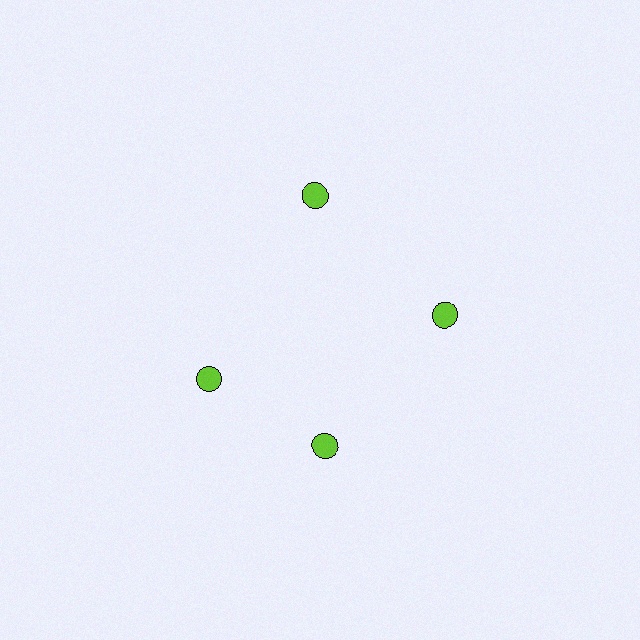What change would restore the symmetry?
The symmetry would be restored by rotating it back into even spacing with its neighbors so that all 4 circles sit at equal angles and equal distance from the center.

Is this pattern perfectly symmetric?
No. The 4 lime circles are arranged in a ring, but one element near the 9 o'clock position is rotated out of alignment along the ring, breaking the 4-fold rotational symmetry.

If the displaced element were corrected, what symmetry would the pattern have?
It would have 4-fold rotational symmetry — the pattern would map onto itself every 90 degrees.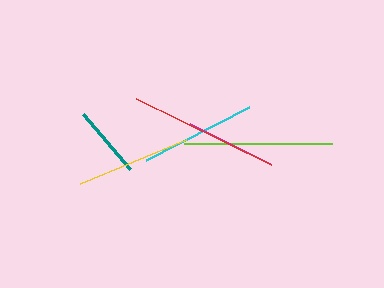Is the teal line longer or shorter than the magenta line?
The magenta line is longer than the teal line.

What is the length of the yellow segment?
The yellow segment is approximately 116 pixels long.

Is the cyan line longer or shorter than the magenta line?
The cyan line is longer than the magenta line.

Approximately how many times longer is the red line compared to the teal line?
The red line is approximately 2.1 times the length of the teal line.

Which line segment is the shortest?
The teal line is the shortest at approximately 73 pixels.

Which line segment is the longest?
The red line is the longest at approximately 150 pixels.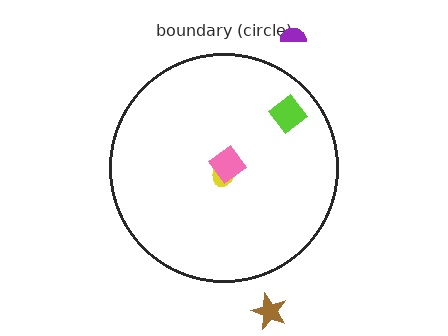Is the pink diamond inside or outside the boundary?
Inside.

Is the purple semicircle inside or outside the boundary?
Outside.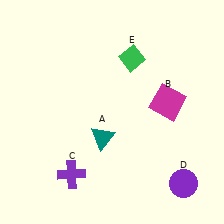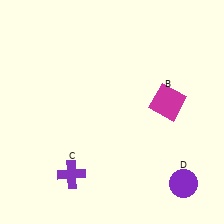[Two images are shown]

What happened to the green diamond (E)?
The green diamond (E) was removed in Image 2. It was in the top-right area of Image 1.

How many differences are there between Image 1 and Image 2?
There are 2 differences between the two images.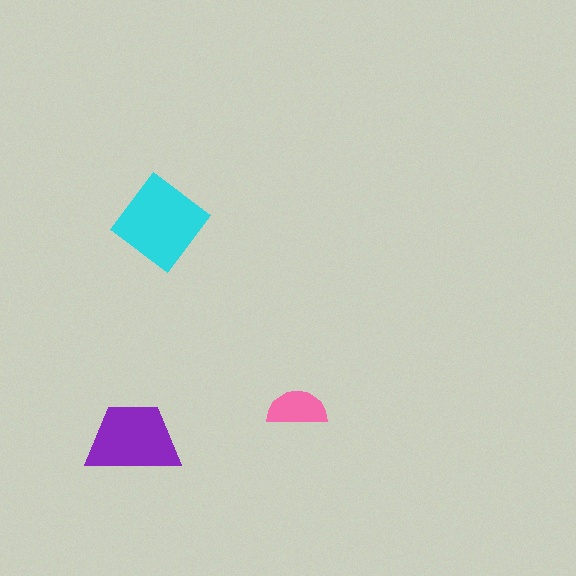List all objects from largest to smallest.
The cyan diamond, the purple trapezoid, the pink semicircle.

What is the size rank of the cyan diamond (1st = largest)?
1st.